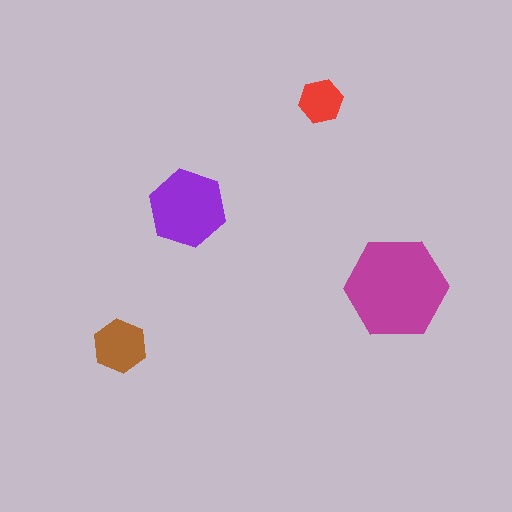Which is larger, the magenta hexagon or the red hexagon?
The magenta one.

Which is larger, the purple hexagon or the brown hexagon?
The purple one.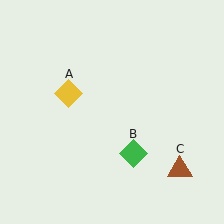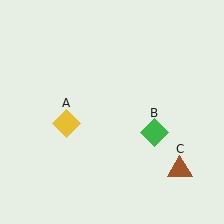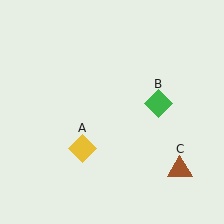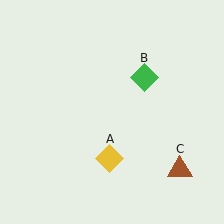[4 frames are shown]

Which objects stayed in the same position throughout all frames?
Brown triangle (object C) remained stationary.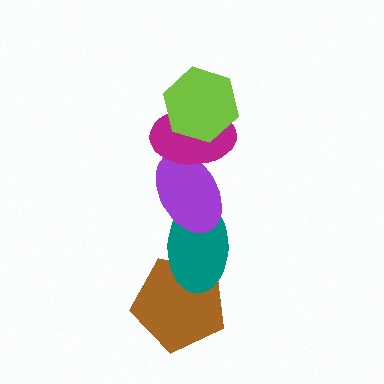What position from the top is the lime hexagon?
The lime hexagon is 1st from the top.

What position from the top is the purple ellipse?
The purple ellipse is 3rd from the top.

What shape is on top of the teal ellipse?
The purple ellipse is on top of the teal ellipse.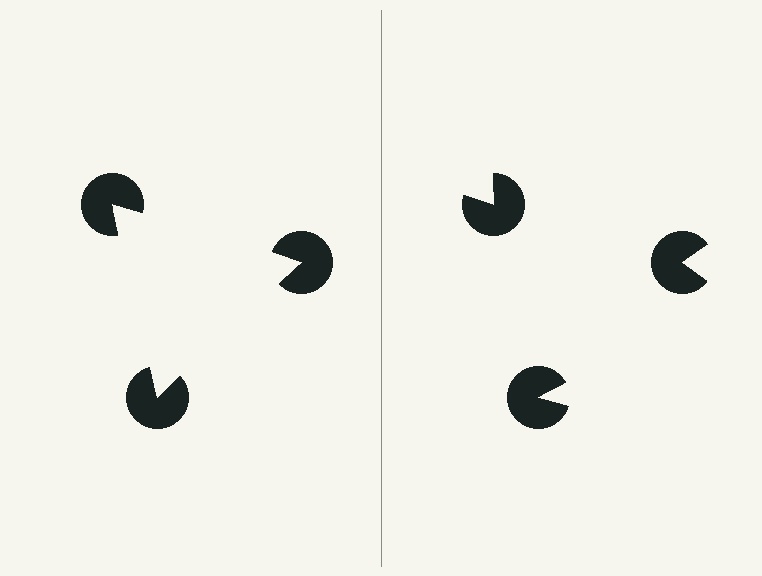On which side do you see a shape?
An illusory triangle appears on the left side. On the right side the wedge cuts are rotated, so no coherent shape forms.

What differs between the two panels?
The pac-man discs are positioned identically on both sides; only the wedge orientations differ. On the left they align to a triangle; on the right they are misaligned.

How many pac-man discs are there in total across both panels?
6 — 3 on each side.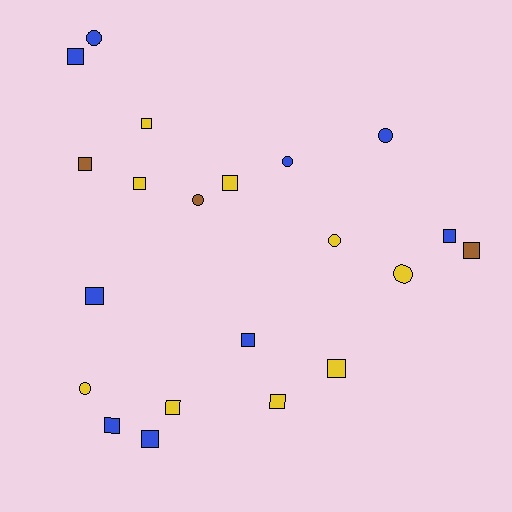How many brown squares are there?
There are 2 brown squares.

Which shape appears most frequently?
Square, with 14 objects.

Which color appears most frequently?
Blue, with 9 objects.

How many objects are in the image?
There are 21 objects.